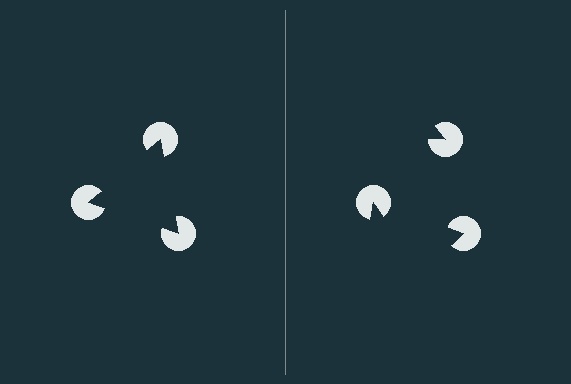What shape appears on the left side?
An illusory triangle.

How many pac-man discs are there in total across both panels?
6 — 3 on each side.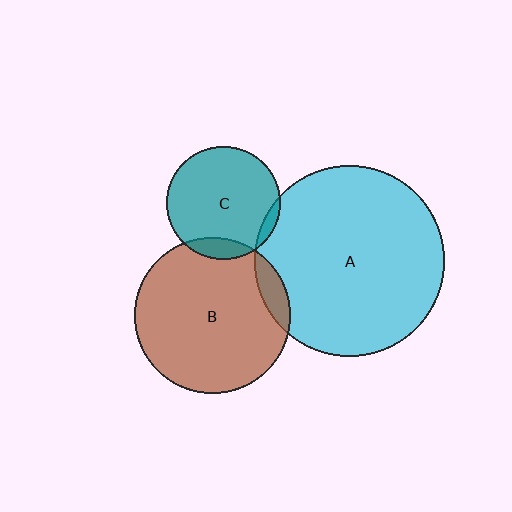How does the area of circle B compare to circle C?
Approximately 1.9 times.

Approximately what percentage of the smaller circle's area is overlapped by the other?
Approximately 10%.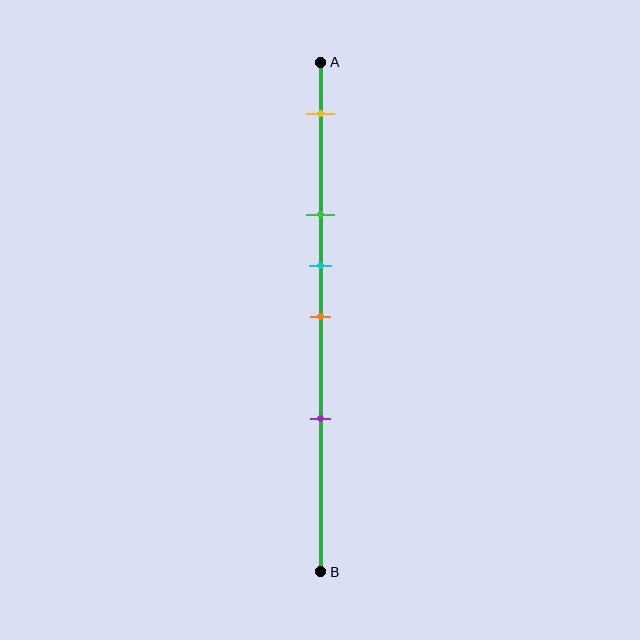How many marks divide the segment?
There are 5 marks dividing the segment.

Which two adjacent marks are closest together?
The cyan and orange marks are the closest adjacent pair.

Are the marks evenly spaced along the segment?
No, the marks are not evenly spaced.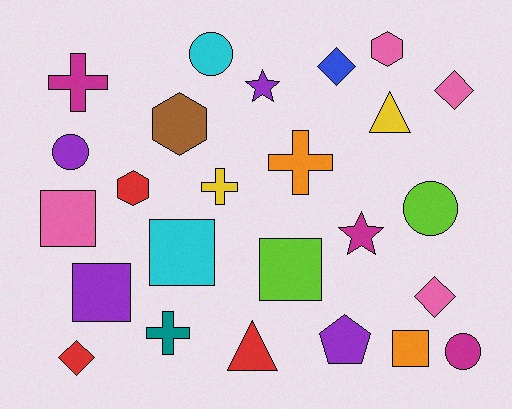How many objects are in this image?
There are 25 objects.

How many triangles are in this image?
There are 2 triangles.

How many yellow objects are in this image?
There are 2 yellow objects.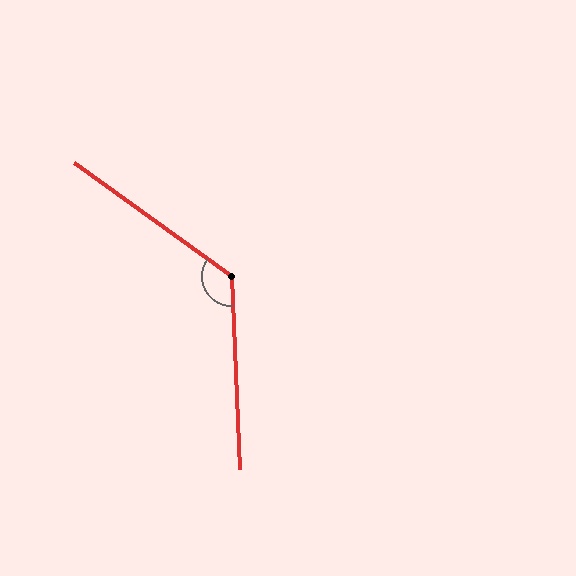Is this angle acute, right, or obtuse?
It is obtuse.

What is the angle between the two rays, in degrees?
Approximately 128 degrees.